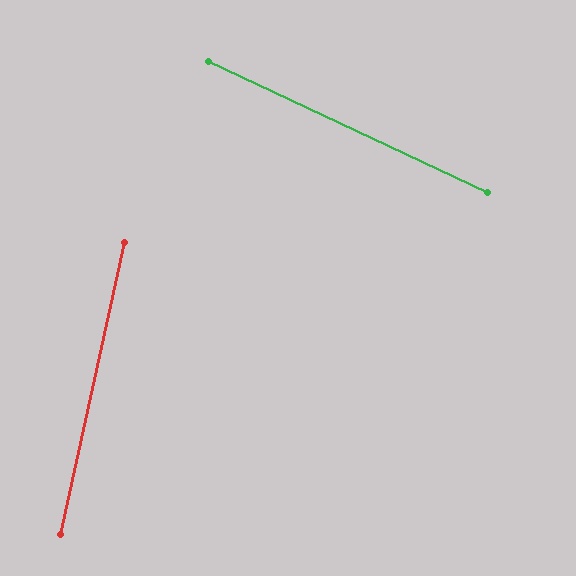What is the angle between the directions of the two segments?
Approximately 77 degrees.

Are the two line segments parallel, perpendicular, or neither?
Neither parallel nor perpendicular — they differ by about 77°.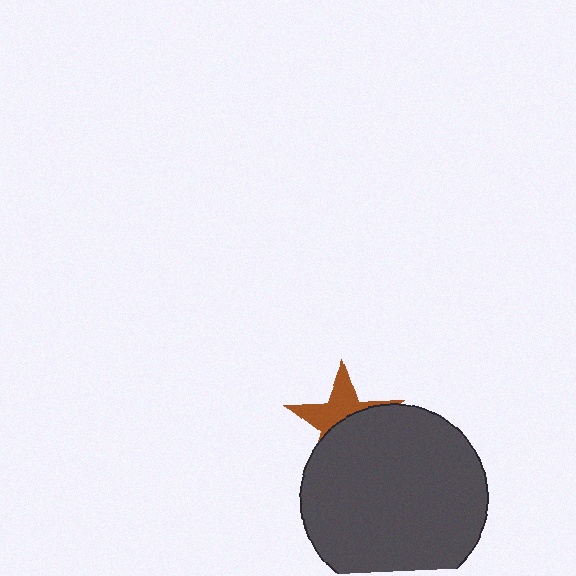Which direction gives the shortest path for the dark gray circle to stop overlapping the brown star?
Moving down gives the shortest separation.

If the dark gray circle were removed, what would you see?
You would see the complete brown star.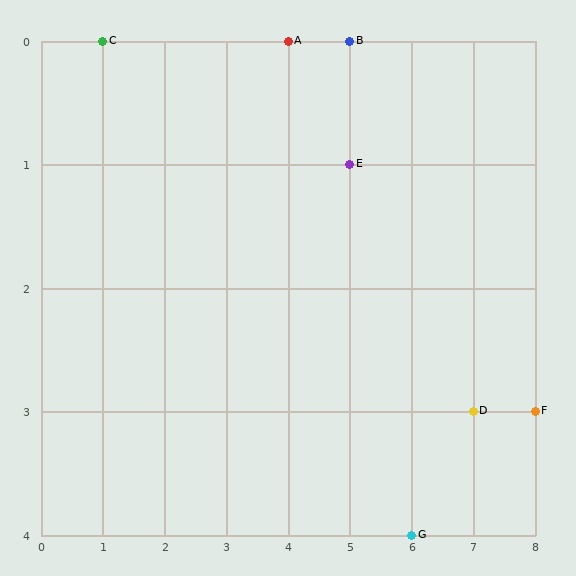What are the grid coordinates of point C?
Point C is at grid coordinates (1, 0).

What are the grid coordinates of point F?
Point F is at grid coordinates (8, 3).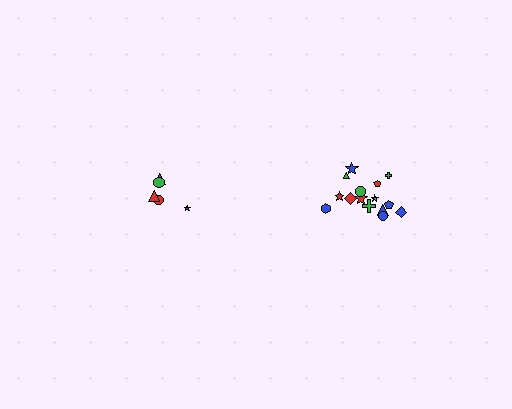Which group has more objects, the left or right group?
The right group.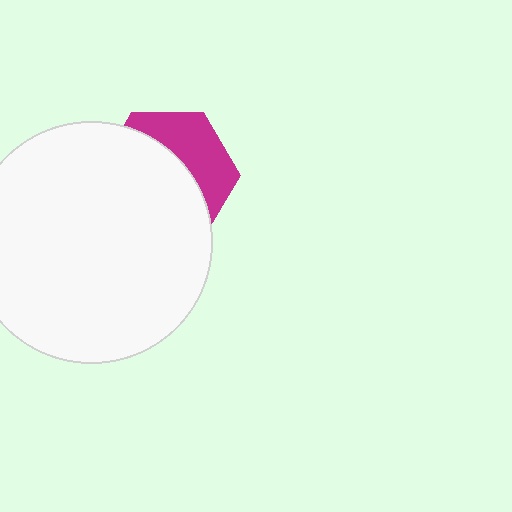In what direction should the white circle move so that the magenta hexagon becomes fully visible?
The white circle should move toward the lower-left. That is the shortest direction to clear the overlap and leave the magenta hexagon fully visible.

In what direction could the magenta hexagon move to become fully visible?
The magenta hexagon could move toward the upper-right. That would shift it out from behind the white circle entirely.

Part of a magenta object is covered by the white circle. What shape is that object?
It is a hexagon.